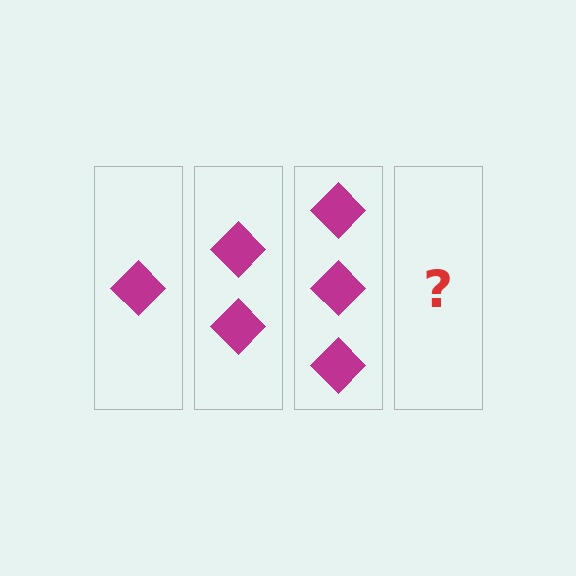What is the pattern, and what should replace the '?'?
The pattern is that each step adds one more diamond. The '?' should be 4 diamonds.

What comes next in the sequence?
The next element should be 4 diamonds.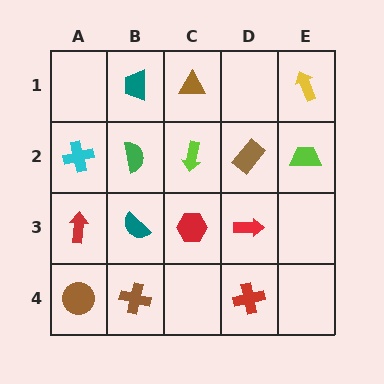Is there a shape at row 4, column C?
No, that cell is empty.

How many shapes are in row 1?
3 shapes.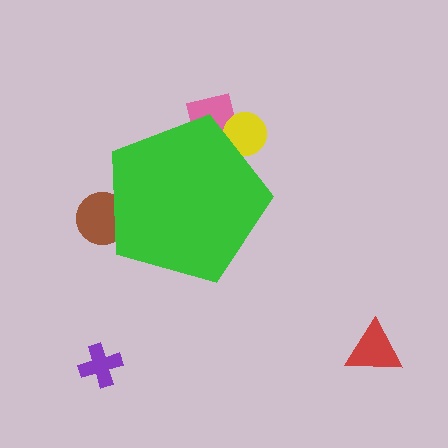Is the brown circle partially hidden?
Yes, the brown circle is partially hidden behind the green pentagon.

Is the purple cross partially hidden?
No, the purple cross is fully visible.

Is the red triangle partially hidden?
No, the red triangle is fully visible.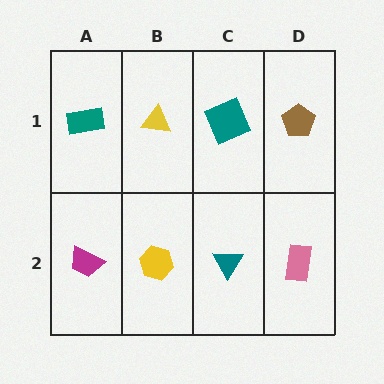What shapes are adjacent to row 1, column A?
A magenta trapezoid (row 2, column A), a yellow triangle (row 1, column B).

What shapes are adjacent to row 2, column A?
A teal rectangle (row 1, column A), a yellow hexagon (row 2, column B).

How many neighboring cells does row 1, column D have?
2.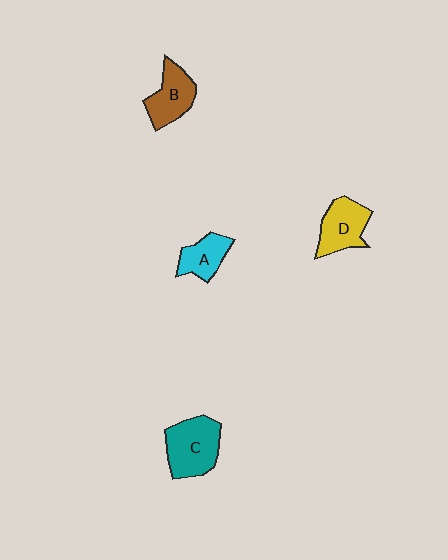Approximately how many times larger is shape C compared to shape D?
Approximately 1.2 times.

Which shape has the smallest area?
Shape A (cyan).